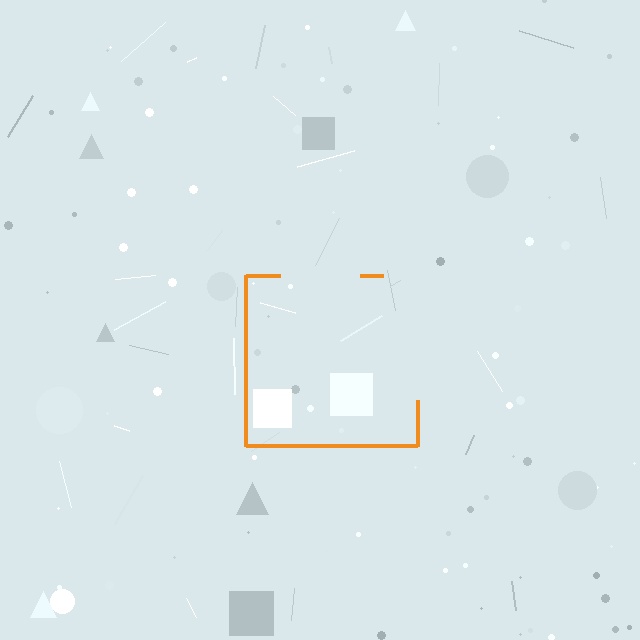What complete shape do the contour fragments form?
The contour fragments form a square.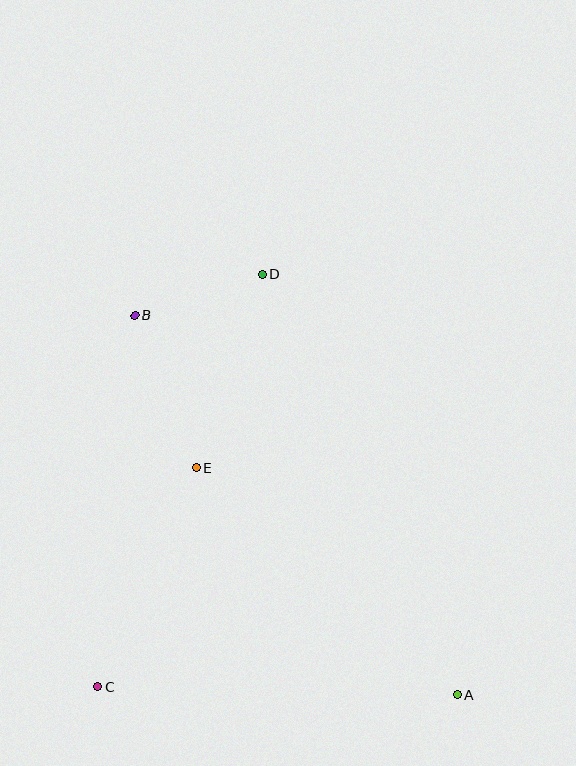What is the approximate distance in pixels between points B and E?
The distance between B and E is approximately 165 pixels.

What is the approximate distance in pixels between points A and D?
The distance between A and D is approximately 464 pixels.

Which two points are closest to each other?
Points B and D are closest to each other.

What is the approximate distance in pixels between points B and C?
The distance between B and C is approximately 373 pixels.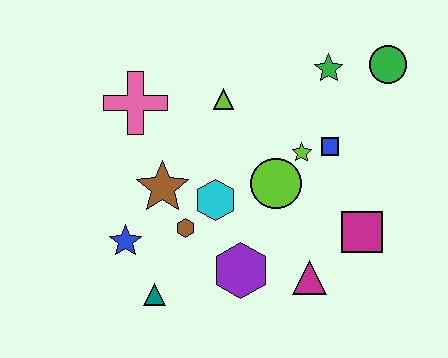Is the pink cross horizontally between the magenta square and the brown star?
No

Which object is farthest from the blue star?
The green circle is farthest from the blue star.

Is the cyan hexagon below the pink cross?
Yes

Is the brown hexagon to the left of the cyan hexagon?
Yes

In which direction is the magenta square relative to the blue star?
The magenta square is to the right of the blue star.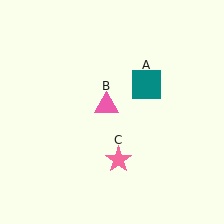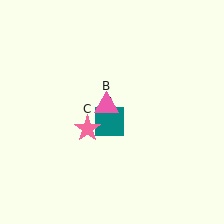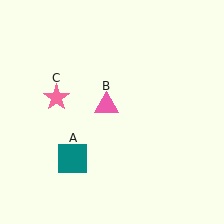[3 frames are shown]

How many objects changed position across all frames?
2 objects changed position: teal square (object A), pink star (object C).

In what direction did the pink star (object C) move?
The pink star (object C) moved up and to the left.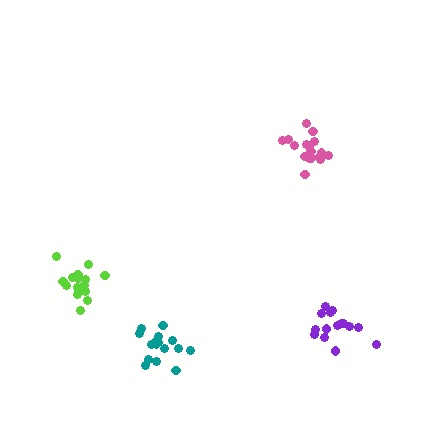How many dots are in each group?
Group 1: 18 dots, Group 2: 15 dots, Group 3: 17 dots, Group 4: 16 dots (66 total).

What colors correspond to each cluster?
The clusters are colored: pink, purple, lime, teal.